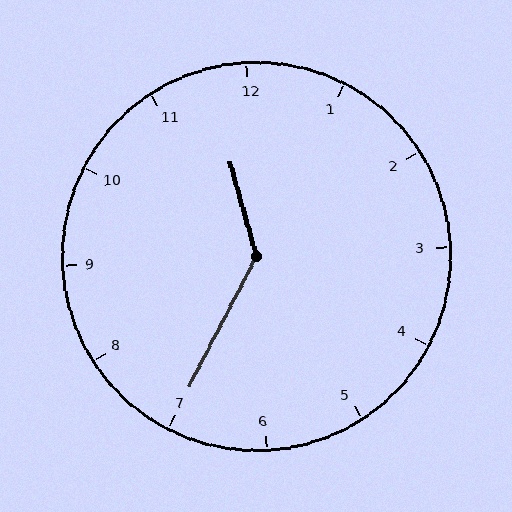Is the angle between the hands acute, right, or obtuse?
It is obtuse.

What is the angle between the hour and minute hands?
Approximately 138 degrees.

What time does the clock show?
11:35.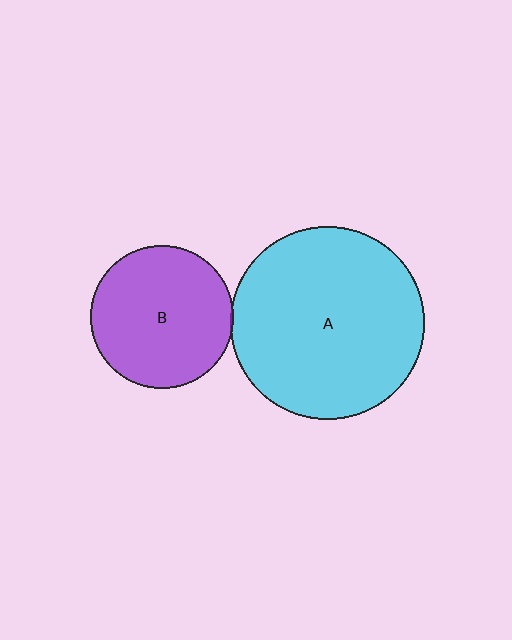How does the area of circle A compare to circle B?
Approximately 1.8 times.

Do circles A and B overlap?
Yes.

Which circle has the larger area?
Circle A (cyan).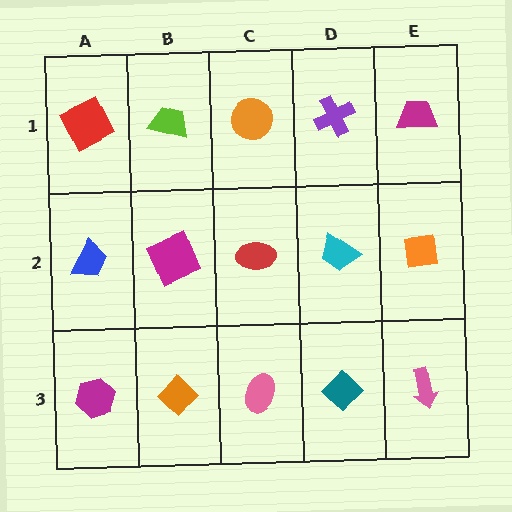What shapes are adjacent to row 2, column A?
A red square (row 1, column A), a magenta hexagon (row 3, column A), a magenta square (row 2, column B).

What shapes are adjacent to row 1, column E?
An orange square (row 2, column E), a purple cross (row 1, column D).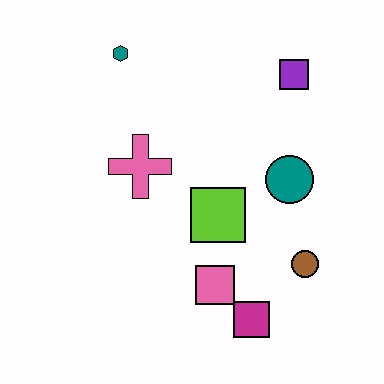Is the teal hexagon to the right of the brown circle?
No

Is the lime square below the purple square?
Yes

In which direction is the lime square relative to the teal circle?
The lime square is to the left of the teal circle.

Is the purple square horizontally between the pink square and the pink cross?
No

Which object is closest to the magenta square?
The pink square is closest to the magenta square.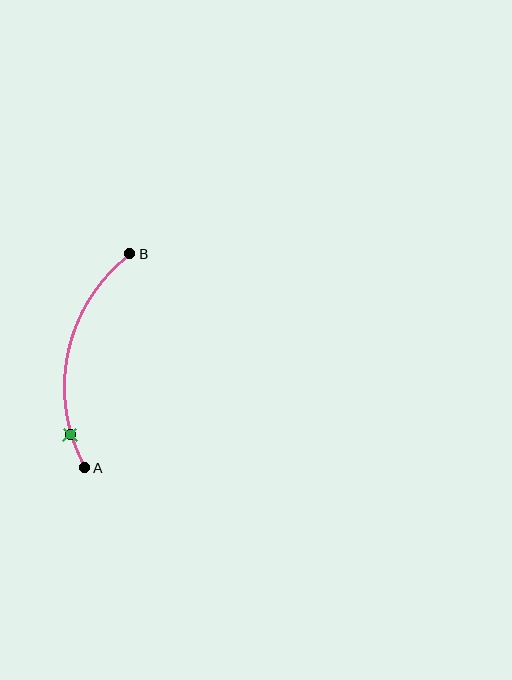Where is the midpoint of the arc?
The arc midpoint is the point on the curve farthest from the straight line joining A and B. It sits to the left of that line.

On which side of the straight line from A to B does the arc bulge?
The arc bulges to the left of the straight line connecting A and B.